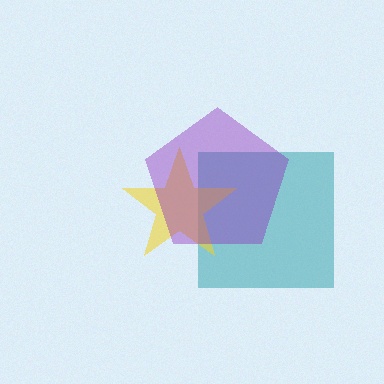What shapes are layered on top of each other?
The layered shapes are: a teal square, a yellow star, a purple pentagon.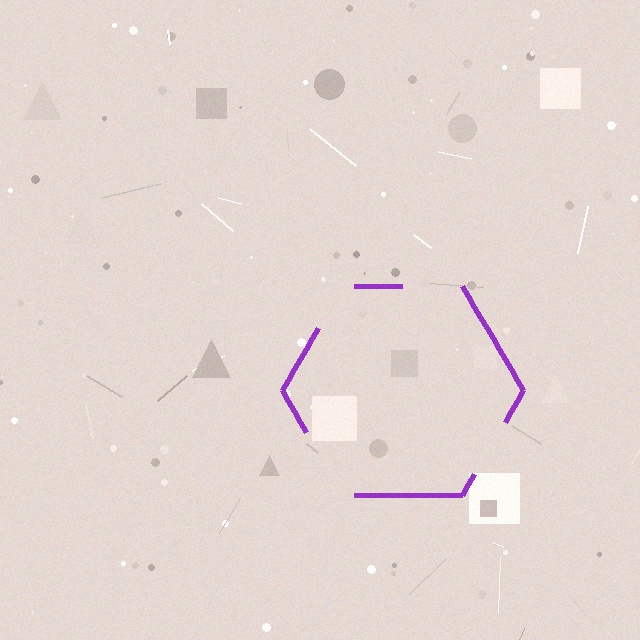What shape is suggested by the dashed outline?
The dashed outline suggests a hexagon.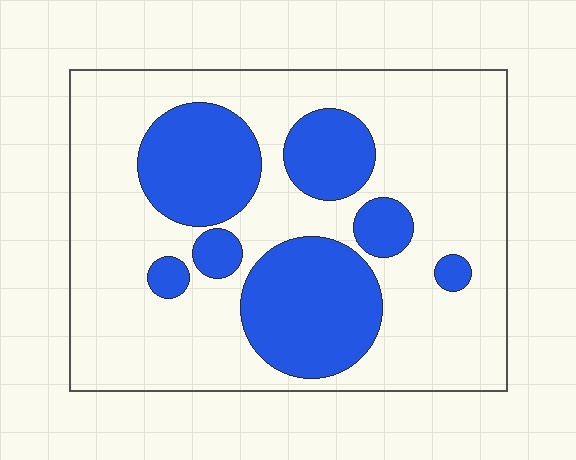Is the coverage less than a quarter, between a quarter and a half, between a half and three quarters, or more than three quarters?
Between a quarter and a half.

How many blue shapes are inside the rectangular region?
7.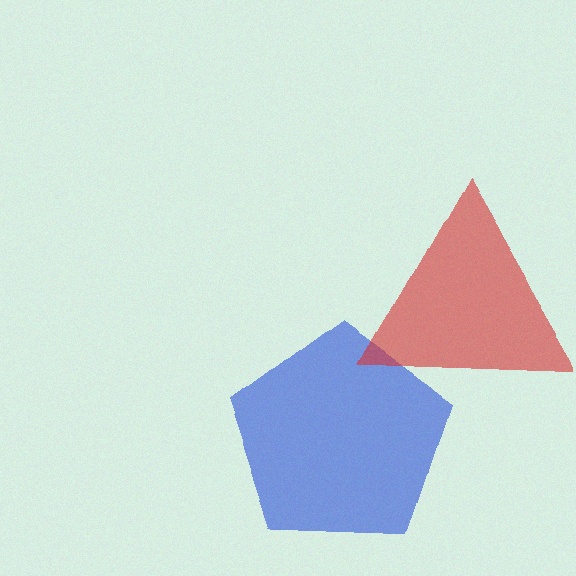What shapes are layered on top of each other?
The layered shapes are: a blue pentagon, a red triangle.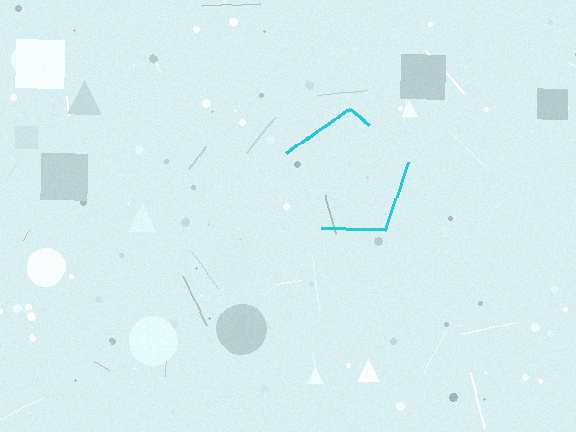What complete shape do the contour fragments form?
The contour fragments form a pentagon.